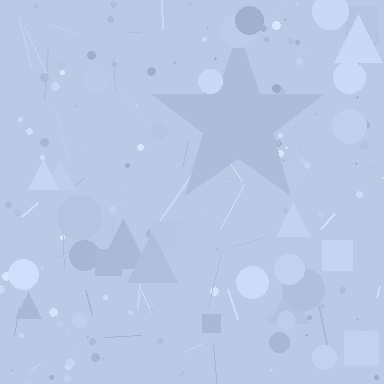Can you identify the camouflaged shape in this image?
The camouflaged shape is a star.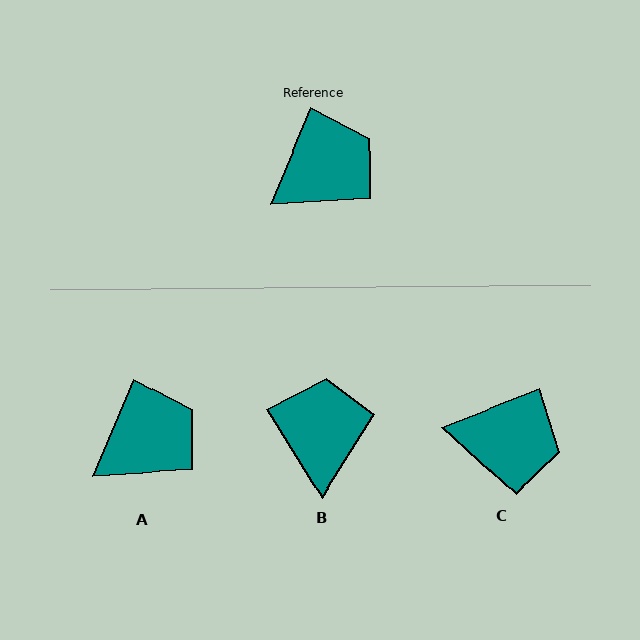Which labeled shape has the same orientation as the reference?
A.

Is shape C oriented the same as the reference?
No, it is off by about 46 degrees.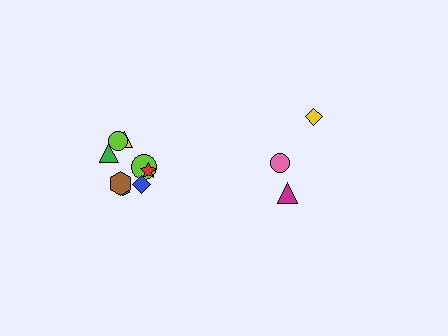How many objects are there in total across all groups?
There are 11 objects.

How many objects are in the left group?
There are 8 objects.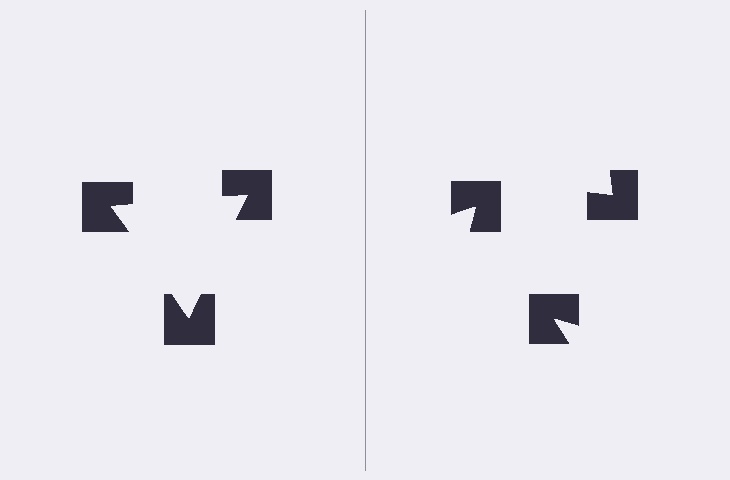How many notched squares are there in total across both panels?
6 — 3 on each side.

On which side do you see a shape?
An illusory triangle appears on the left side. On the right side the wedge cuts are rotated, so no coherent shape forms.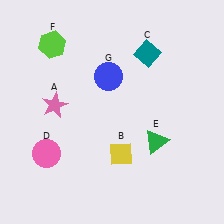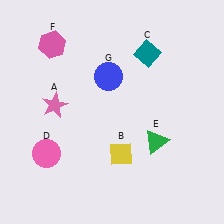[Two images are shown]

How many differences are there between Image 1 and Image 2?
There is 1 difference between the two images.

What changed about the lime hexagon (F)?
In Image 1, F is lime. In Image 2, it changed to pink.